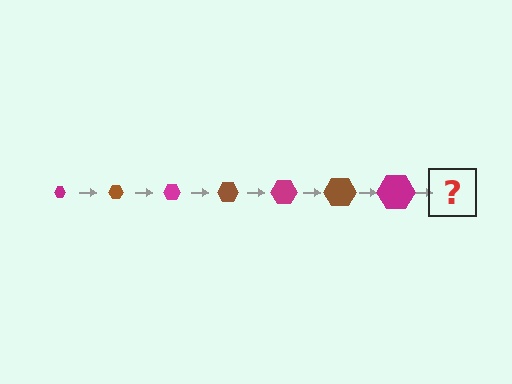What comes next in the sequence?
The next element should be a brown hexagon, larger than the previous one.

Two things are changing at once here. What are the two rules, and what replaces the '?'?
The two rules are that the hexagon grows larger each step and the color cycles through magenta and brown. The '?' should be a brown hexagon, larger than the previous one.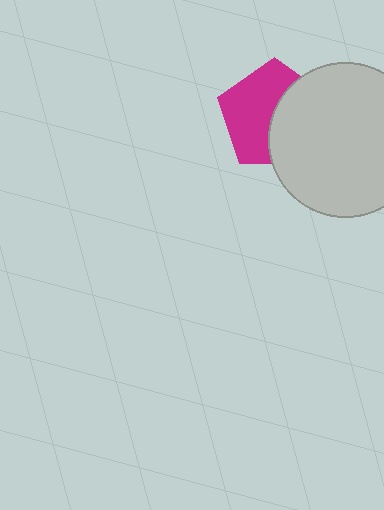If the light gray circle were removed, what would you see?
You would see the complete magenta pentagon.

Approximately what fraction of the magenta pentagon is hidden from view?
Roughly 46% of the magenta pentagon is hidden behind the light gray circle.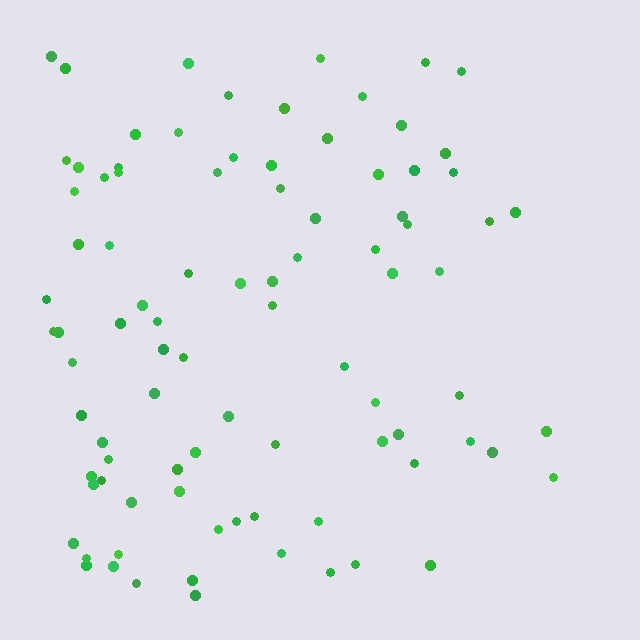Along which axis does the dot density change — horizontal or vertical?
Horizontal.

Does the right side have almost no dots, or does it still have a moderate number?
Still a moderate number, just noticeably fewer than the left.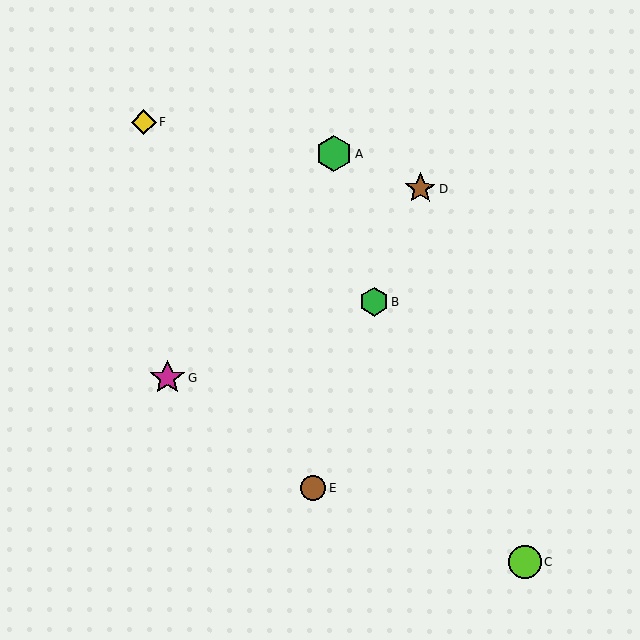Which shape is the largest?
The green hexagon (labeled A) is the largest.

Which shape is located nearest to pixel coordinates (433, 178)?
The brown star (labeled D) at (420, 189) is nearest to that location.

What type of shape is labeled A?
Shape A is a green hexagon.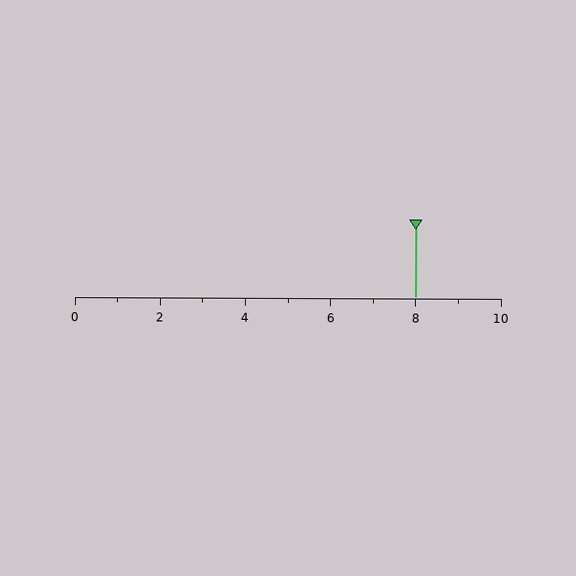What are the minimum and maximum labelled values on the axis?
The axis runs from 0 to 10.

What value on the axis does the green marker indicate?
The marker indicates approximately 8.